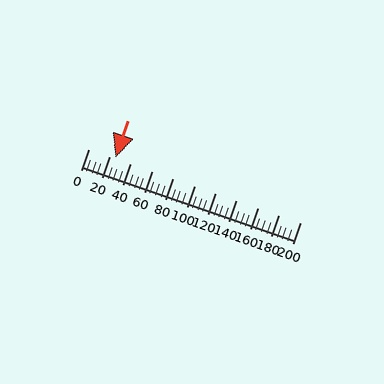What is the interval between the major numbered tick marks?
The major tick marks are spaced 20 units apart.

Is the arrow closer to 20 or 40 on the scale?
The arrow is closer to 20.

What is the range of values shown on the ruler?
The ruler shows values from 0 to 200.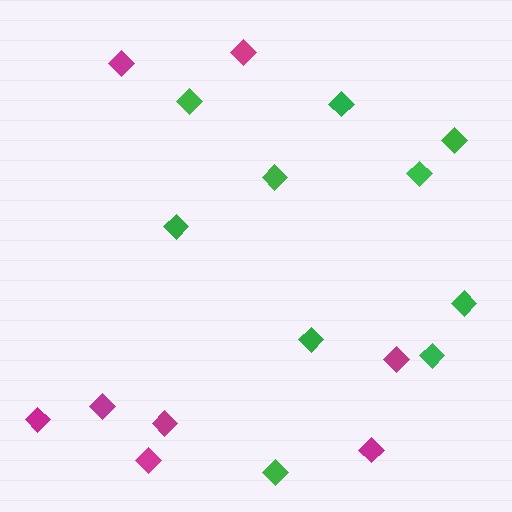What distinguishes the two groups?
There are 2 groups: one group of green diamonds (10) and one group of magenta diamonds (8).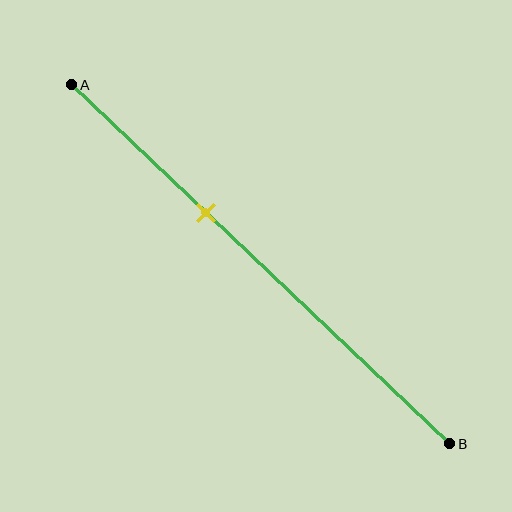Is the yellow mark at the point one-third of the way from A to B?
Yes, the mark is approximately at the one-third point.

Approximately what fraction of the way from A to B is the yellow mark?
The yellow mark is approximately 35% of the way from A to B.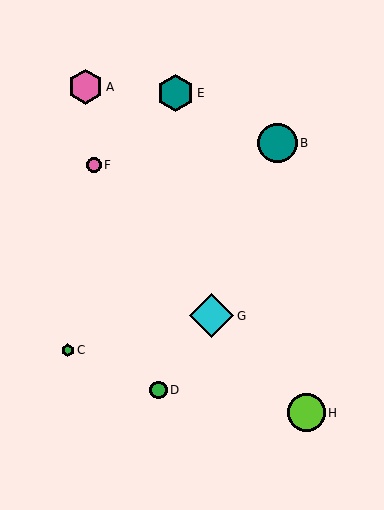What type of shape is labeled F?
Shape F is a pink circle.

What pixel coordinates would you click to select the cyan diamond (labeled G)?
Click at (212, 316) to select the cyan diamond G.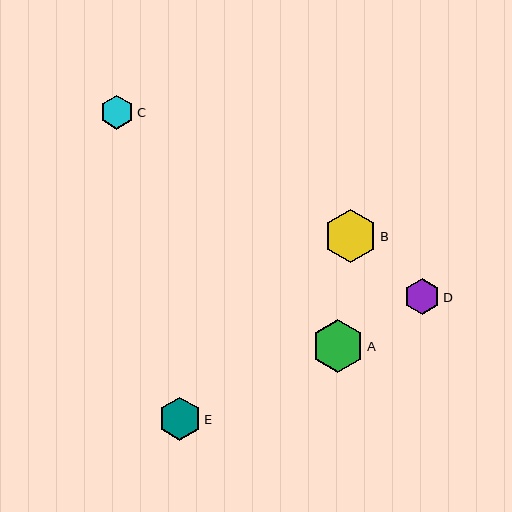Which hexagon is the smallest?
Hexagon C is the smallest with a size of approximately 34 pixels.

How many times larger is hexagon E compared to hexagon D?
Hexagon E is approximately 1.2 times the size of hexagon D.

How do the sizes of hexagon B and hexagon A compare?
Hexagon B and hexagon A are approximately the same size.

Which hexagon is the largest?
Hexagon B is the largest with a size of approximately 53 pixels.